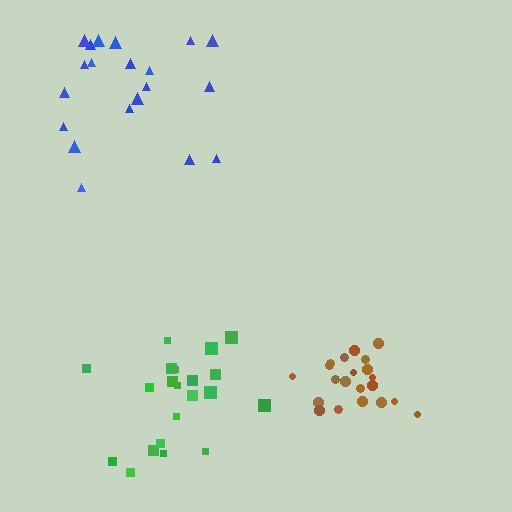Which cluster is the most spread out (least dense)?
Blue.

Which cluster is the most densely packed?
Brown.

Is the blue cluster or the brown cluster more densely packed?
Brown.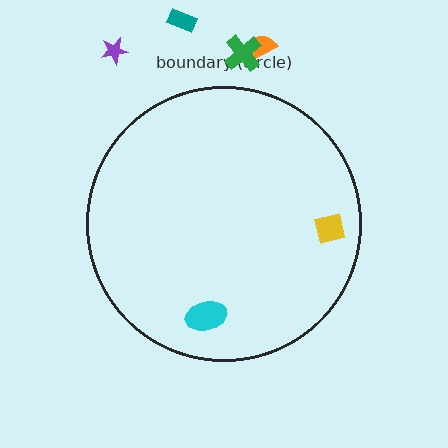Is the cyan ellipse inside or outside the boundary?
Inside.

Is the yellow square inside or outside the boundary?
Inside.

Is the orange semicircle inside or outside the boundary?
Outside.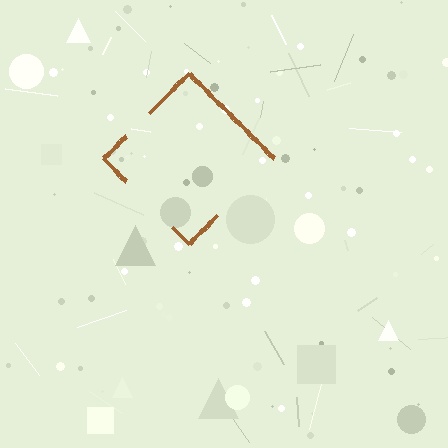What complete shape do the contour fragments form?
The contour fragments form a diamond.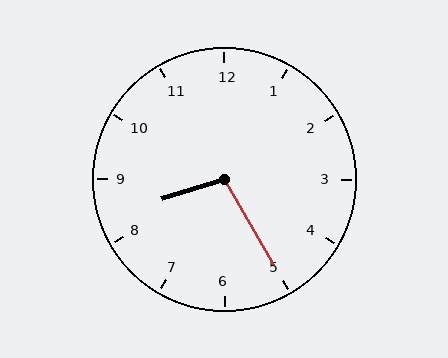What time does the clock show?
8:25.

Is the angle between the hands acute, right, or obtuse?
It is obtuse.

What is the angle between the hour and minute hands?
Approximately 102 degrees.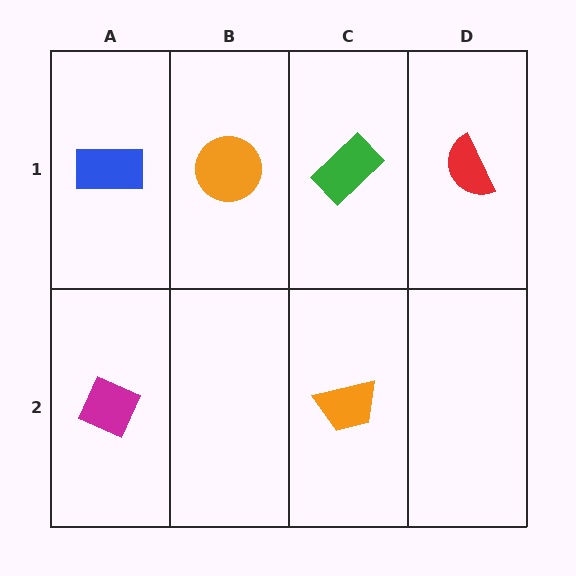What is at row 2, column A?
A magenta diamond.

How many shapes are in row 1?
4 shapes.